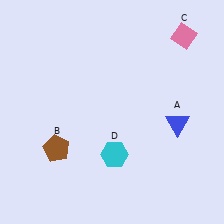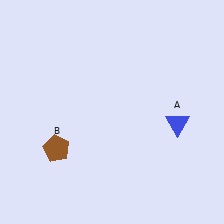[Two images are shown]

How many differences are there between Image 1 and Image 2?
There are 2 differences between the two images.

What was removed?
The cyan hexagon (D), the pink diamond (C) were removed in Image 2.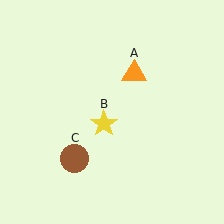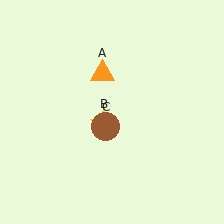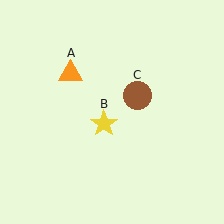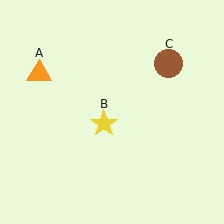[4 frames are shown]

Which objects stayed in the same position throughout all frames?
Yellow star (object B) remained stationary.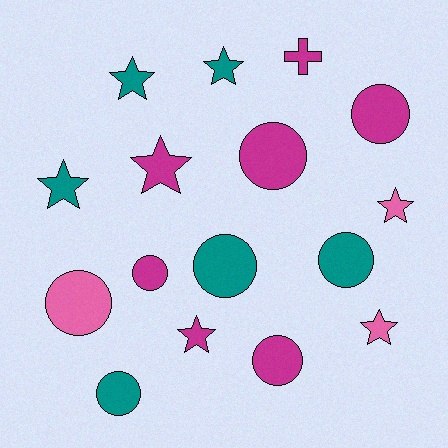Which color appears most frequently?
Magenta, with 7 objects.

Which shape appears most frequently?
Circle, with 8 objects.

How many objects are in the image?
There are 16 objects.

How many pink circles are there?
There is 1 pink circle.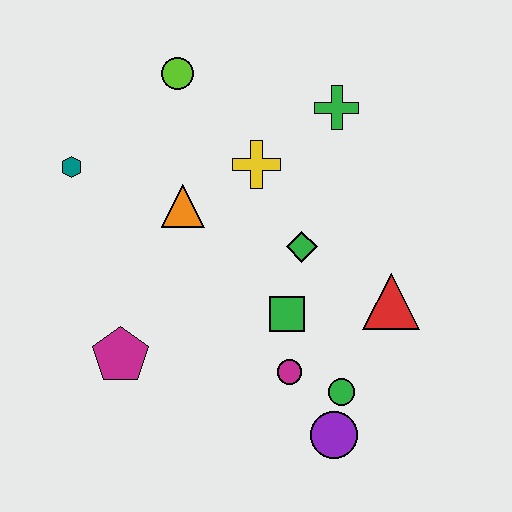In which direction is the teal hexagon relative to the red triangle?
The teal hexagon is to the left of the red triangle.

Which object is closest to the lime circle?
The yellow cross is closest to the lime circle.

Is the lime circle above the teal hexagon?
Yes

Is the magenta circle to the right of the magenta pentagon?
Yes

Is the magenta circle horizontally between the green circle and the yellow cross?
Yes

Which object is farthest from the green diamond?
The teal hexagon is farthest from the green diamond.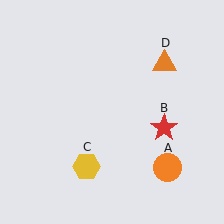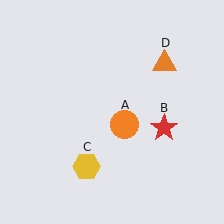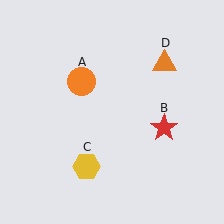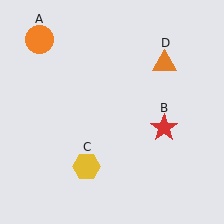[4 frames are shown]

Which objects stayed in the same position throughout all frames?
Red star (object B) and yellow hexagon (object C) and orange triangle (object D) remained stationary.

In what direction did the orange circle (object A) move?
The orange circle (object A) moved up and to the left.